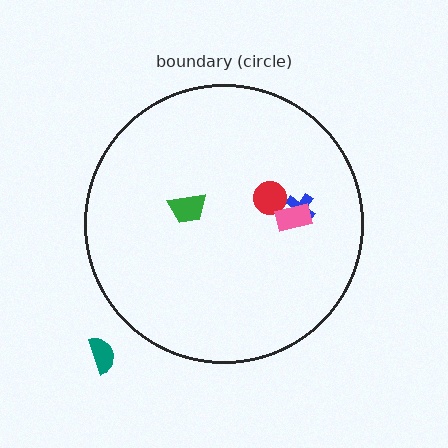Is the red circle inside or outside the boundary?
Inside.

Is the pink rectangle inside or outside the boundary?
Inside.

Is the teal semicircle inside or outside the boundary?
Outside.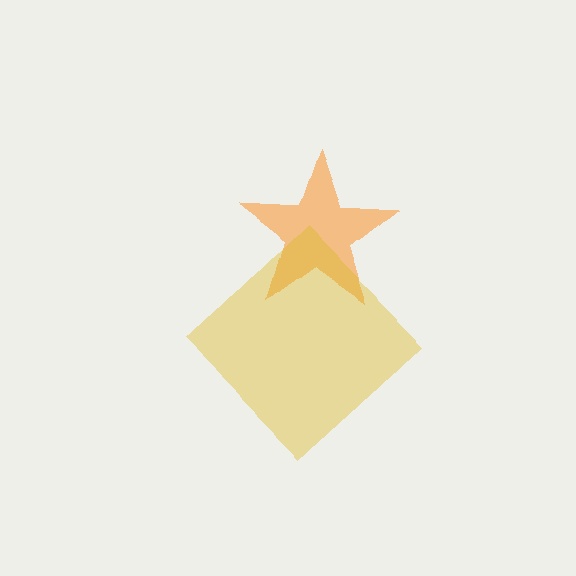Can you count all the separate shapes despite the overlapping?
Yes, there are 2 separate shapes.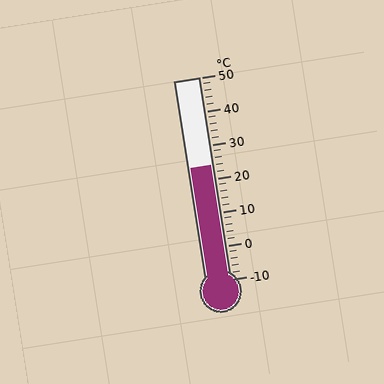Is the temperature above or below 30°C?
The temperature is below 30°C.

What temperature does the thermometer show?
The thermometer shows approximately 24°C.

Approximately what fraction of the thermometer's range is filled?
The thermometer is filled to approximately 55% of its range.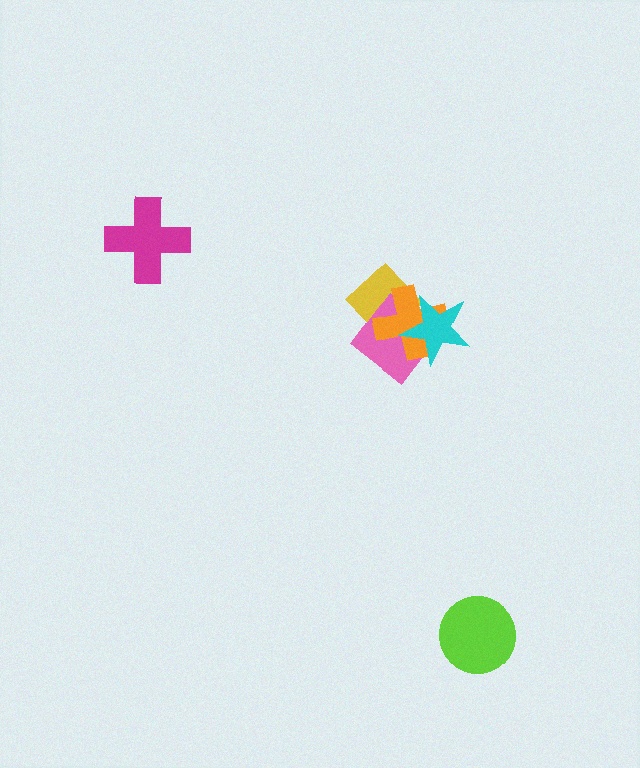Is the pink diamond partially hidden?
Yes, it is partially covered by another shape.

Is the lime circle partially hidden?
No, no other shape covers it.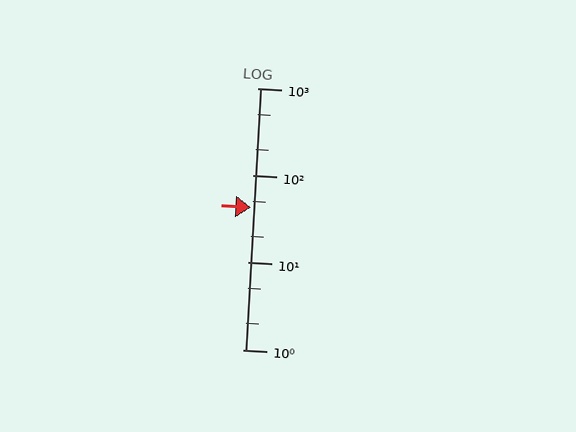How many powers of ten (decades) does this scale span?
The scale spans 3 decades, from 1 to 1000.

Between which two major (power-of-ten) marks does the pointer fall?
The pointer is between 10 and 100.